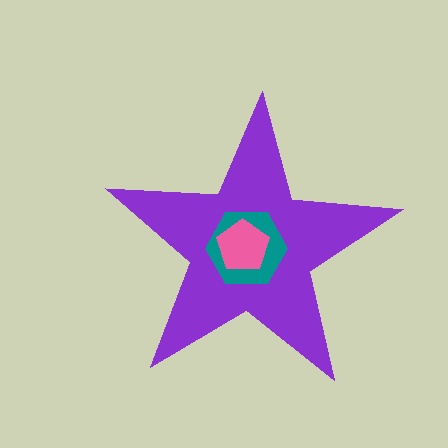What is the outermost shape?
The purple star.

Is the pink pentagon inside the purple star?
Yes.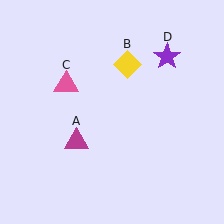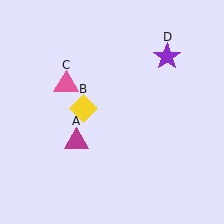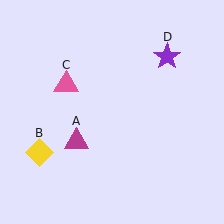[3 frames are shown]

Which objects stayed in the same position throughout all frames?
Magenta triangle (object A) and pink triangle (object C) and purple star (object D) remained stationary.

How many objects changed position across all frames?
1 object changed position: yellow diamond (object B).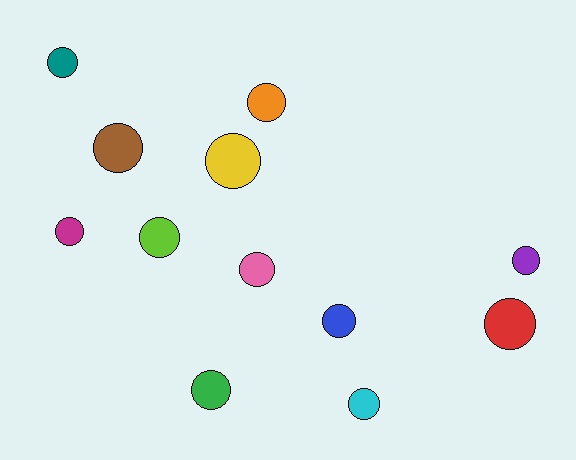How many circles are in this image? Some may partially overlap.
There are 12 circles.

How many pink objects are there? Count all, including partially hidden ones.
There is 1 pink object.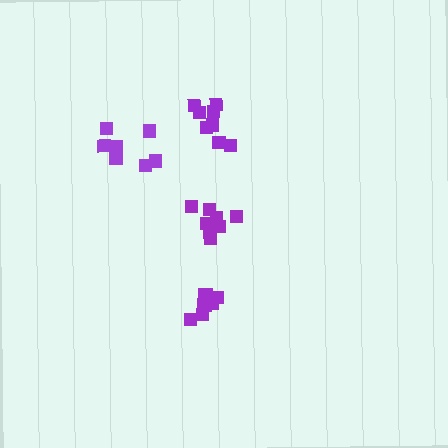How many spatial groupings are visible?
There are 4 spatial groupings.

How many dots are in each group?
Group 1: 8 dots, Group 2: 8 dots, Group 3: 7 dots, Group 4: 8 dots (31 total).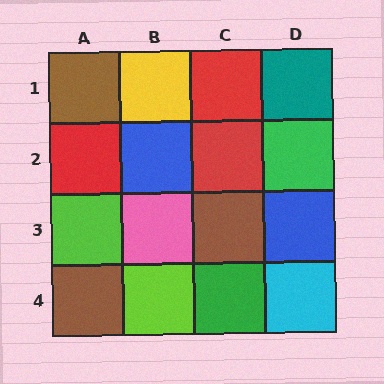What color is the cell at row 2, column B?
Blue.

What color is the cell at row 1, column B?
Yellow.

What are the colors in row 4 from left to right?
Brown, lime, green, cyan.